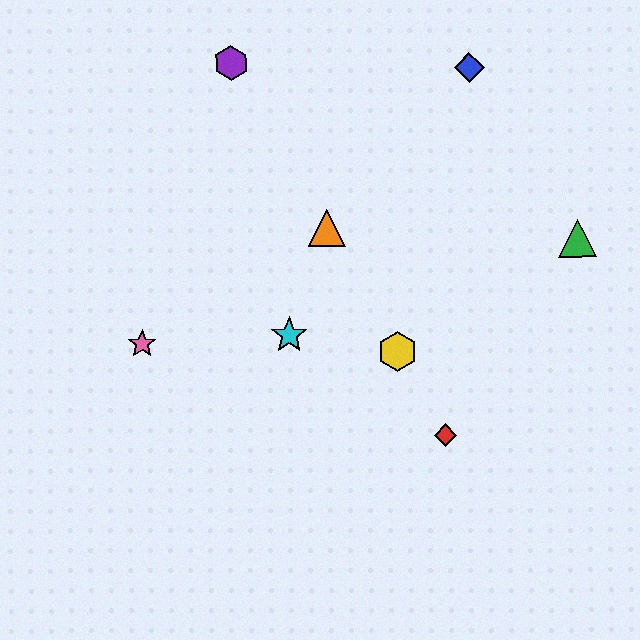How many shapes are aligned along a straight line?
4 shapes (the red diamond, the yellow hexagon, the purple hexagon, the orange triangle) are aligned along a straight line.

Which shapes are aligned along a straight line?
The red diamond, the yellow hexagon, the purple hexagon, the orange triangle are aligned along a straight line.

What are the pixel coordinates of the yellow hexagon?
The yellow hexagon is at (398, 352).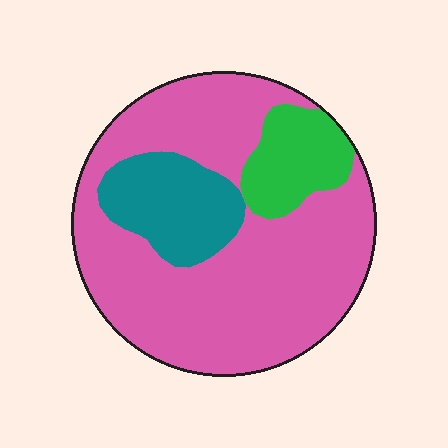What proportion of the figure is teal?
Teal takes up less than a quarter of the figure.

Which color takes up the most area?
Pink, at roughly 70%.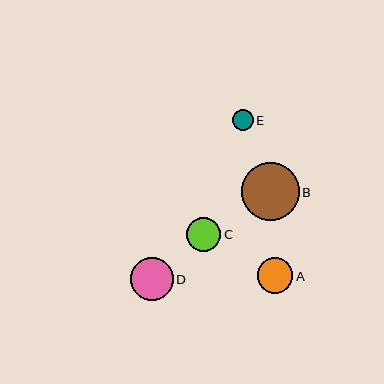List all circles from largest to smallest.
From largest to smallest: B, D, A, C, E.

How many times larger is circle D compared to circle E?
Circle D is approximately 2.0 times the size of circle E.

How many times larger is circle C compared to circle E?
Circle C is approximately 1.6 times the size of circle E.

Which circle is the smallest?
Circle E is the smallest with a size of approximately 21 pixels.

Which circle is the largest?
Circle B is the largest with a size of approximately 58 pixels.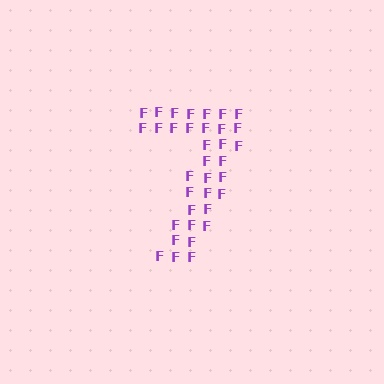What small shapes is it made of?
It is made of small letter F's.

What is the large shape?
The large shape is the digit 7.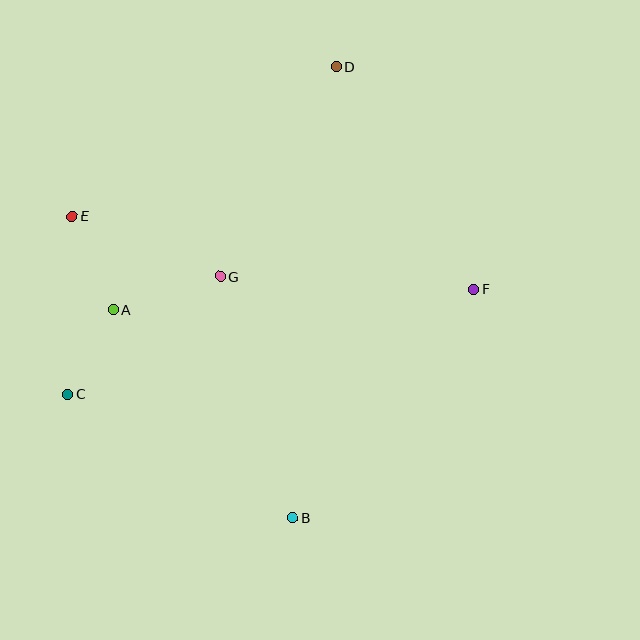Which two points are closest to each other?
Points A and C are closest to each other.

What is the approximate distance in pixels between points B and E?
The distance between B and E is approximately 374 pixels.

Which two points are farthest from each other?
Points B and D are farthest from each other.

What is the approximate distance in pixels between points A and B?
The distance between A and B is approximately 275 pixels.